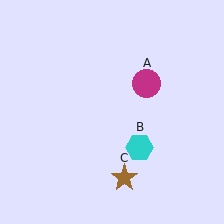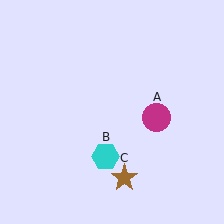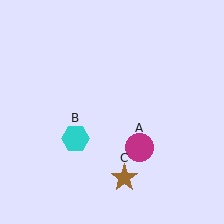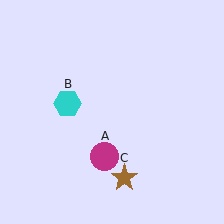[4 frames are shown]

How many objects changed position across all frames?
2 objects changed position: magenta circle (object A), cyan hexagon (object B).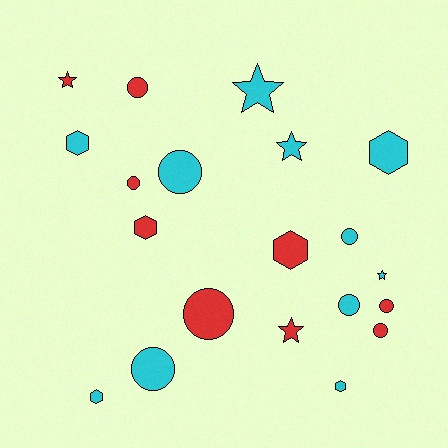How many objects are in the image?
There are 20 objects.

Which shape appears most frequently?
Circle, with 9 objects.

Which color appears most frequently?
Cyan, with 11 objects.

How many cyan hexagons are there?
There are 4 cyan hexagons.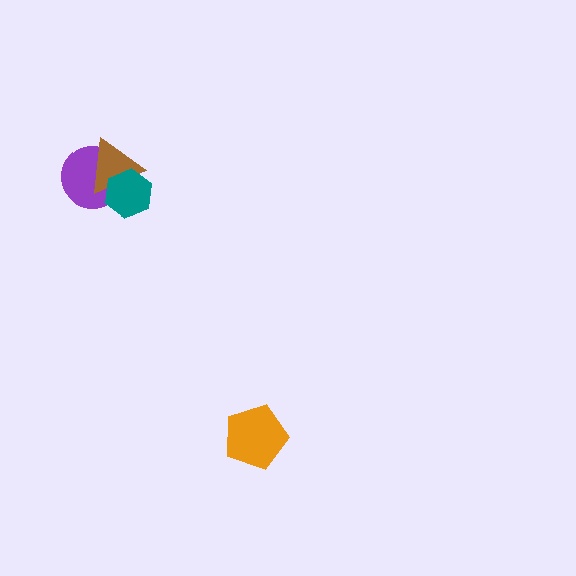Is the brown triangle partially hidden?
Yes, it is partially covered by another shape.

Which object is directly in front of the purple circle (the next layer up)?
The brown triangle is directly in front of the purple circle.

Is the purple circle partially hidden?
Yes, it is partially covered by another shape.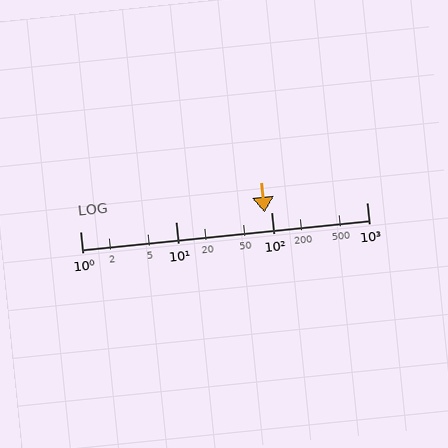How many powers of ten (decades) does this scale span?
The scale spans 3 decades, from 1 to 1000.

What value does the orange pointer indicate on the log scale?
The pointer indicates approximately 85.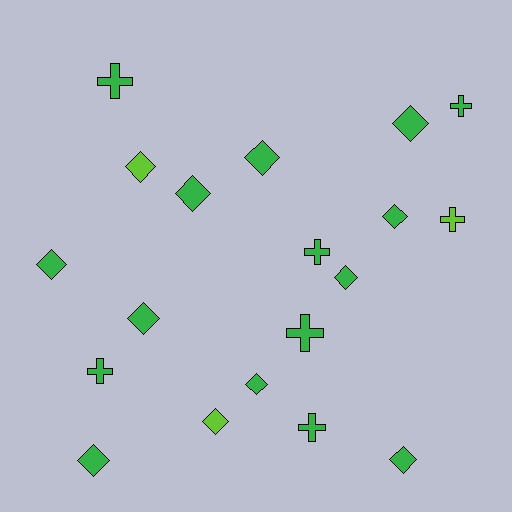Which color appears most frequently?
Green, with 16 objects.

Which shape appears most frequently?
Diamond, with 12 objects.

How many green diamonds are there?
There are 10 green diamonds.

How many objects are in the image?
There are 19 objects.